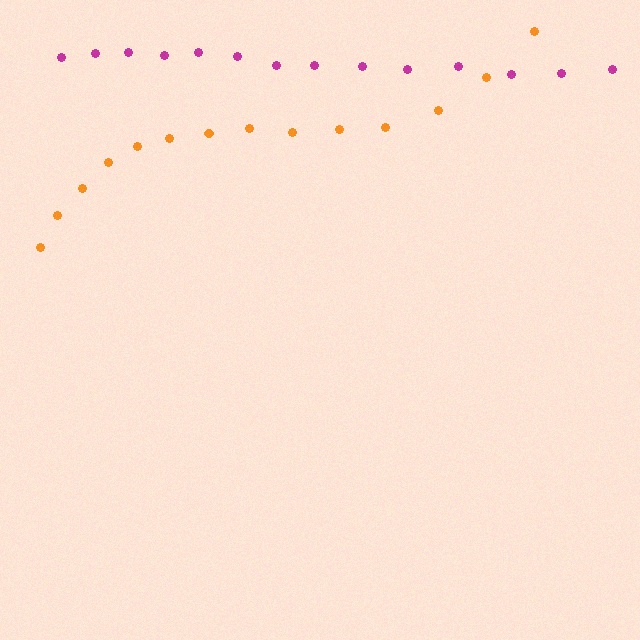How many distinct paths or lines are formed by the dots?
There are 2 distinct paths.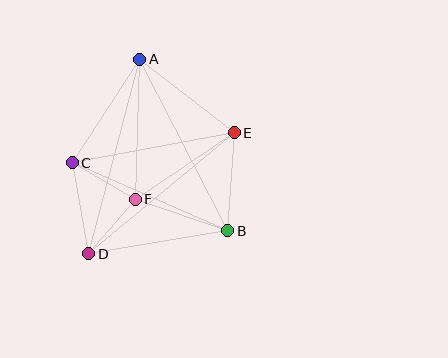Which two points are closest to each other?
Points D and F are closest to each other.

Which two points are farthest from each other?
Points A and D are farthest from each other.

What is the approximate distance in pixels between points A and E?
The distance between A and E is approximately 120 pixels.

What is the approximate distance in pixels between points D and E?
The distance between D and E is approximately 189 pixels.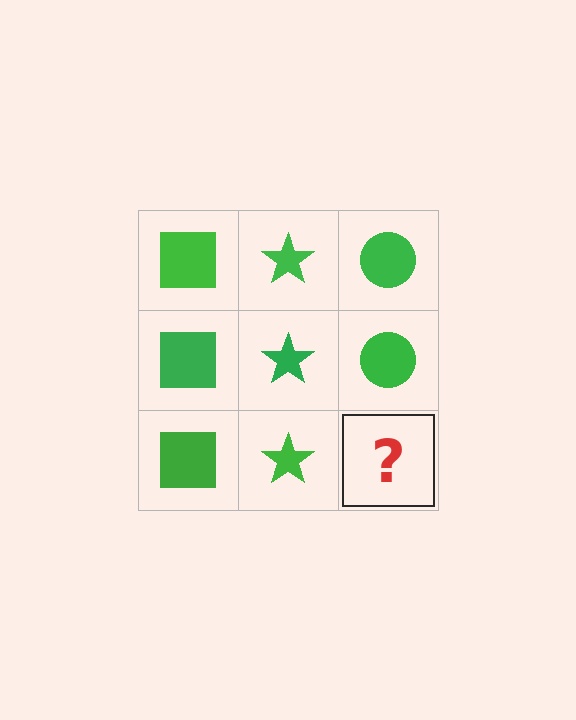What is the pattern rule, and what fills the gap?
The rule is that each column has a consistent shape. The gap should be filled with a green circle.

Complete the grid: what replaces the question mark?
The question mark should be replaced with a green circle.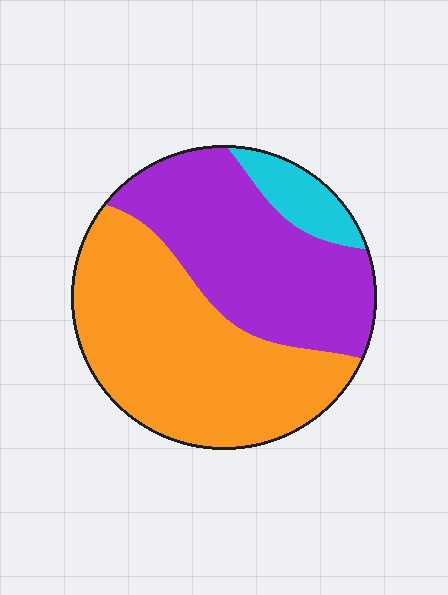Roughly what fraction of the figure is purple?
Purple takes up about two fifths (2/5) of the figure.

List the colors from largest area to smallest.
From largest to smallest: orange, purple, cyan.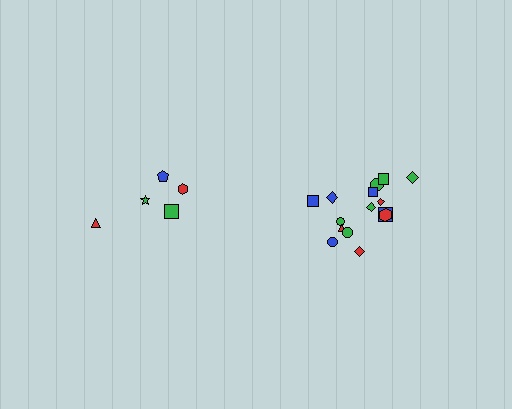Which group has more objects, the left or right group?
The right group.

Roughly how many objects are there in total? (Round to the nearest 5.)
Roughly 20 objects in total.